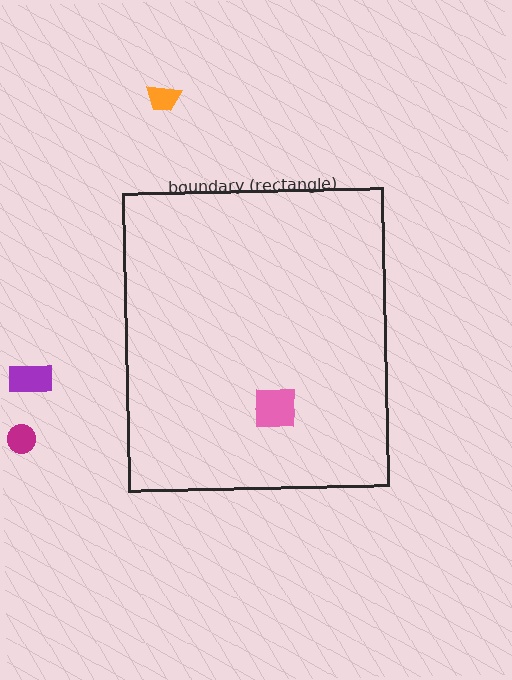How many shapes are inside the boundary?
1 inside, 3 outside.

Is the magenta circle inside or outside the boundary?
Outside.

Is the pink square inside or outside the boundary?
Inside.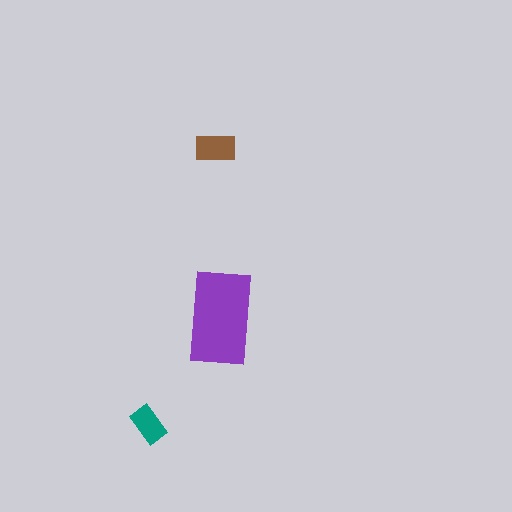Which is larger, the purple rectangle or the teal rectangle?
The purple one.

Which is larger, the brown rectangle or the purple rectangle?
The purple one.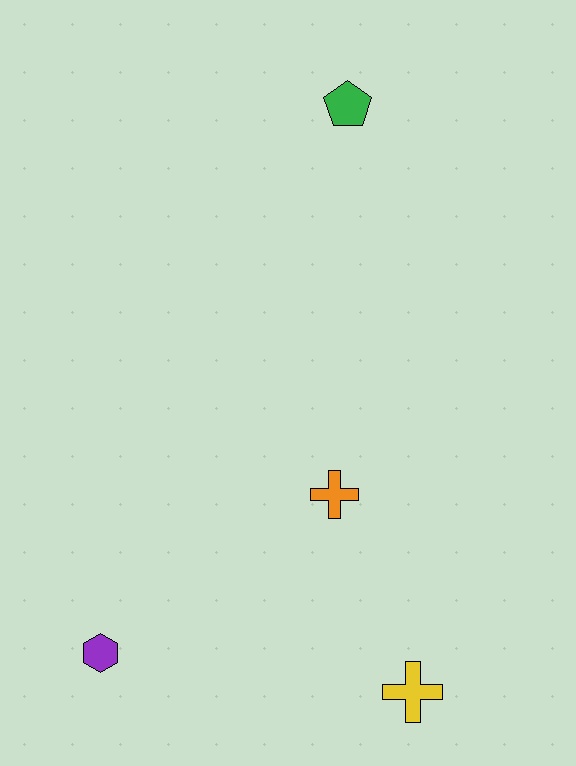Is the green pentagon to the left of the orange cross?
No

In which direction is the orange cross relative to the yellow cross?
The orange cross is above the yellow cross.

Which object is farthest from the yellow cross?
The green pentagon is farthest from the yellow cross.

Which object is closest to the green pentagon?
The orange cross is closest to the green pentagon.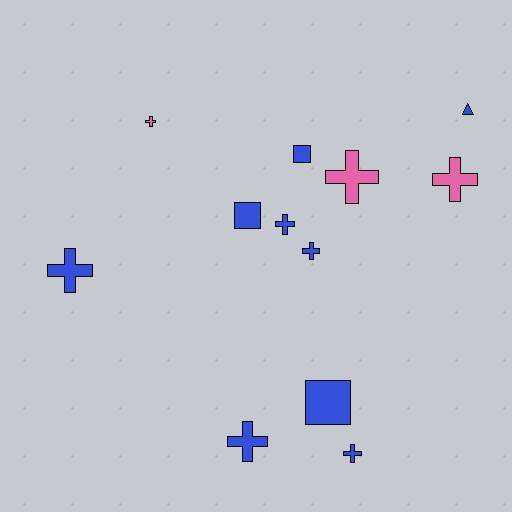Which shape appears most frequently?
Cross, with 8 objects.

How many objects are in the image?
There are 12 objects.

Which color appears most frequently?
Blue, with 9 objects.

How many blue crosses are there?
There are 5 blue crosses.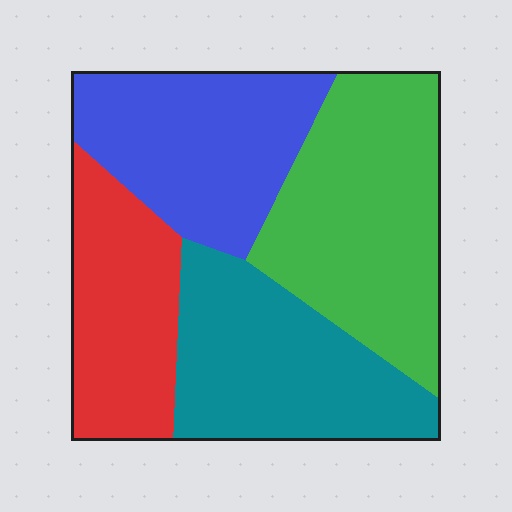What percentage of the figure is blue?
Blue takes up about one quarter (1/4) of the figure.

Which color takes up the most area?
Green, at roughly 30%.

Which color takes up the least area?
Red, at roughly 20%.